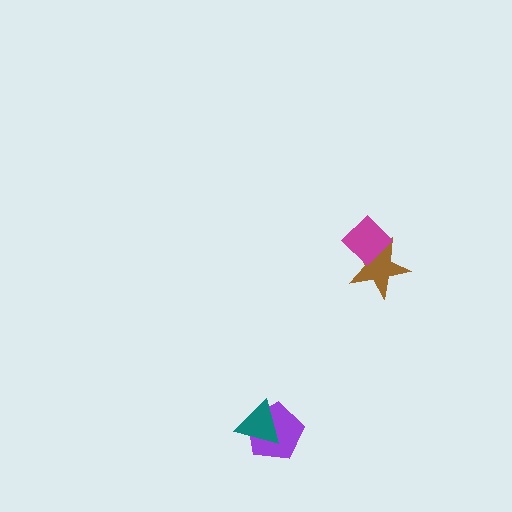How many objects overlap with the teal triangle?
1 object overlaps with the teal triangle.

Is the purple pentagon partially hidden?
Yes, it is partially covered by another shape.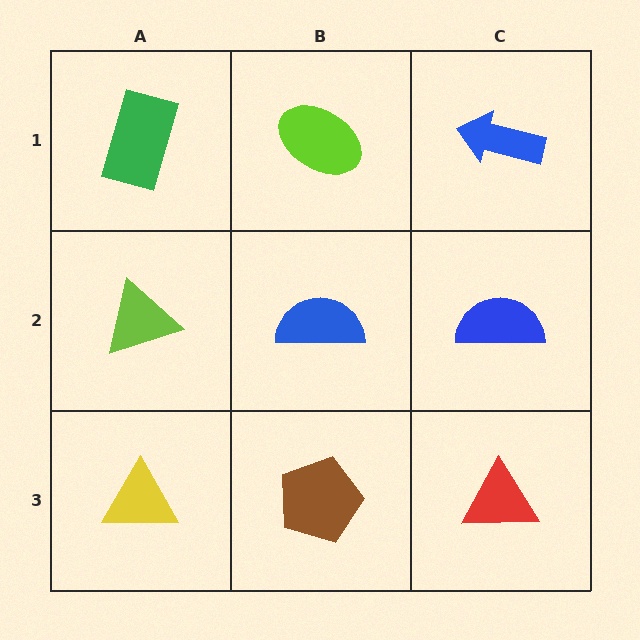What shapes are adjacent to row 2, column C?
A blue arrow (row 1, column C), a red triangle (row 3, column C), a blue semicircle (row 2, column B).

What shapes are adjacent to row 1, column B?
A blue semicircle (row 2, column B), a green rectangle (row 1, column A), a blue arrow (row 1, column C).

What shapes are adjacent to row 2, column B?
A lime ellipse (row 1, column B), a brown pentagon (row 3, column B), a lime triangle (row 2, column A), a blue semicircle (row 2, column C).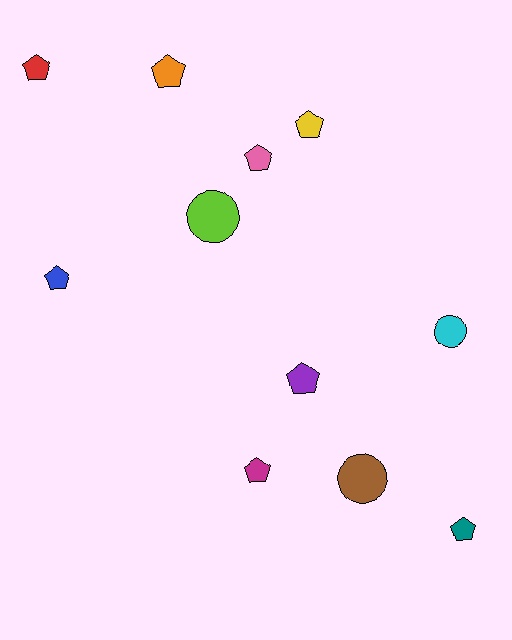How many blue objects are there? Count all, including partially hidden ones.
There is 1 blue object.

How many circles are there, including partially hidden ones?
There are 3 circles.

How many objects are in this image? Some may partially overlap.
There are 11 objects.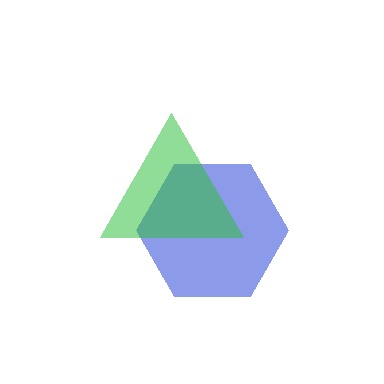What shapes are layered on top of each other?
The layered shapes are: a blue hexagon, a green triangle.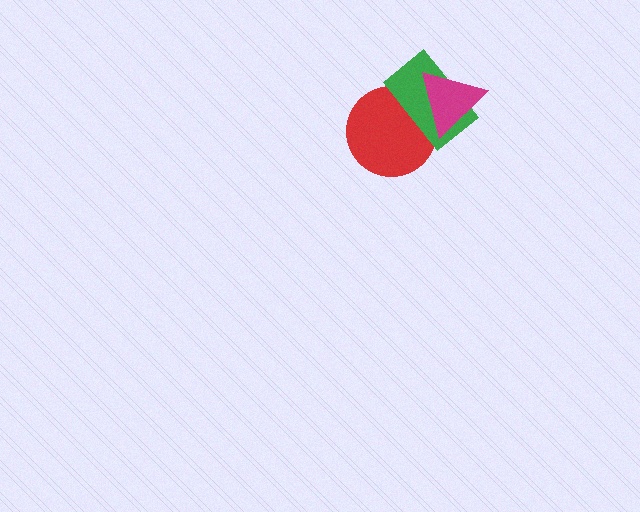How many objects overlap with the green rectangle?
2 objects overlap with the green rectangle.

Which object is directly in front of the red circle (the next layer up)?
The green rectangle is directly in front of the red circle.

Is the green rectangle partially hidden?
Yes, it is partially covered by another shape.